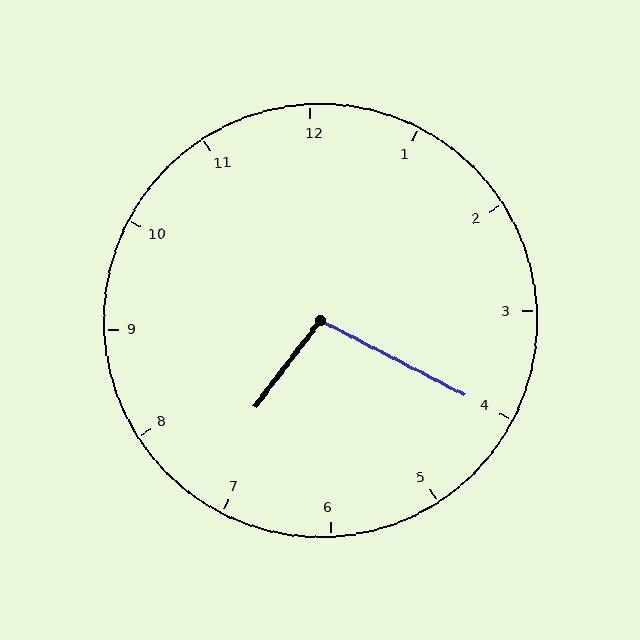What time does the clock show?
7:20.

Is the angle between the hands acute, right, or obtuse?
It is obtuse.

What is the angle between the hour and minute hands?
Approximately 100 degrees.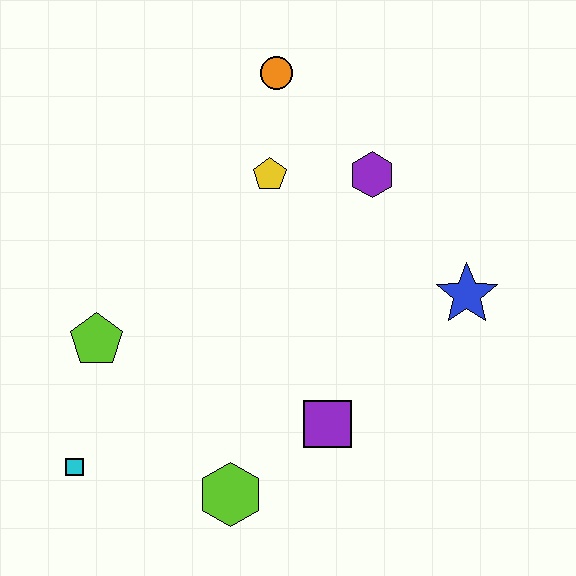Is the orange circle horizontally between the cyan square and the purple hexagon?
Yes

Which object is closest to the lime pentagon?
The cyan square is closest to the lime pentagon.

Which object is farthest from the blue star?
The cyan square is farthest from the blue star.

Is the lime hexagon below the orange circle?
Yes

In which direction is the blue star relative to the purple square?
The blue star is to the right of the purple square.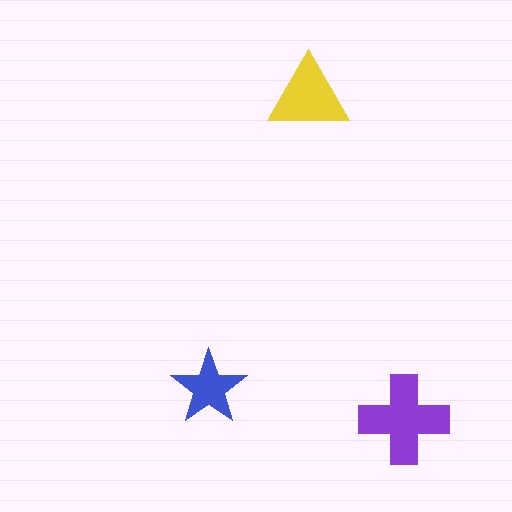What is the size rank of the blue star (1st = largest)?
3rd.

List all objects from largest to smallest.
The purple cross, the yellow triangle, the blue star.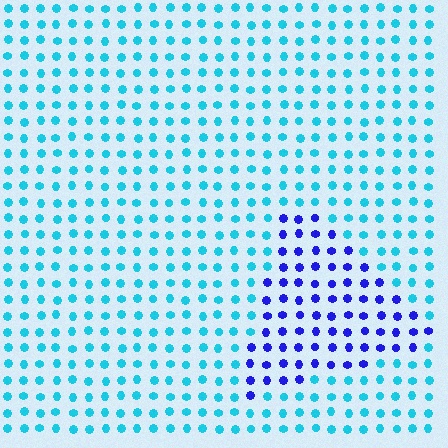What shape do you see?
I see a triangle.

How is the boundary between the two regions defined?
The boundary is defined purely by a slight shift in hue (about 55 degrees). Spacing, size, and orientation are identical on both sides.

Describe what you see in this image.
The image is filled with small cyan elements in a uniform arrangement. A triangle-shaped region is visible where the elements are tinted to a slightly different hue, forming a subtle color boundary.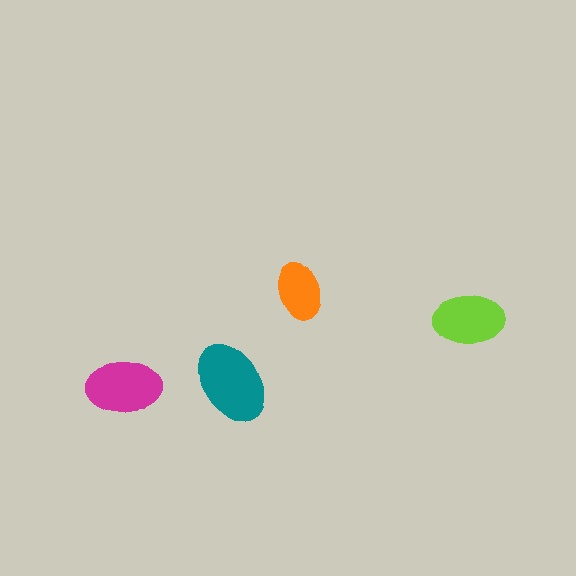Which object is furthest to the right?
The lime ellipse is rightmost.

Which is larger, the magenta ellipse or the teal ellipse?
The teal one.